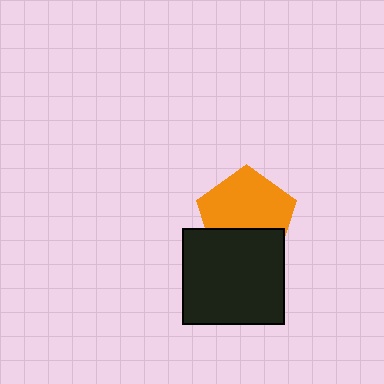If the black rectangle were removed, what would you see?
You would see the complete orange pentagon.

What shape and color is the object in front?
The object in front is a black rectangle.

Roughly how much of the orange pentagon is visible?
Most of it is visible (roughly 65%).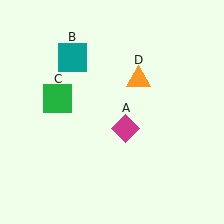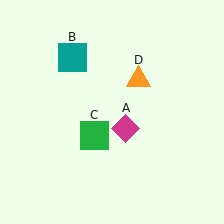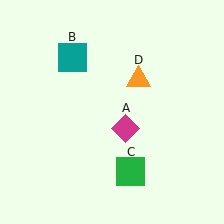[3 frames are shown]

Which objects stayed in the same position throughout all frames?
Magenta diamond (object A) and teal square (object B) and orange triangle (object D) remained stationary.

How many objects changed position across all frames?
1 object changed position: green square (object C).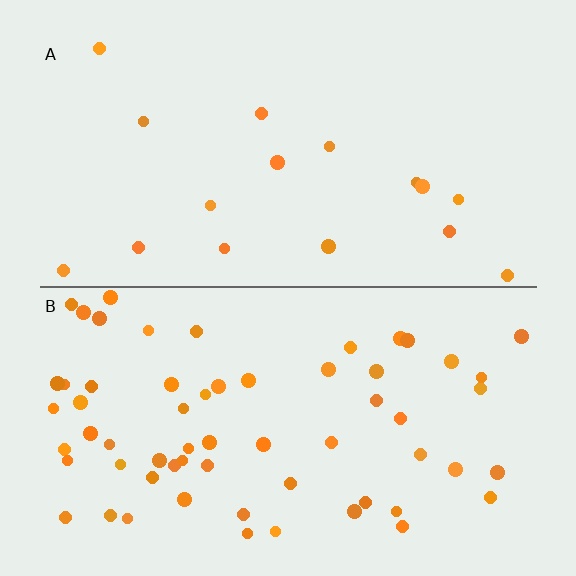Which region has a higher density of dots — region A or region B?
B (the bottom).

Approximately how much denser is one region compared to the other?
Approximately 3.8× — region B over region A.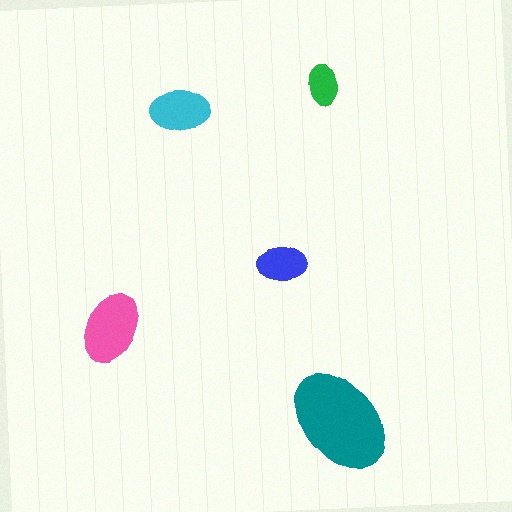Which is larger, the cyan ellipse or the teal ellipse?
The teal one.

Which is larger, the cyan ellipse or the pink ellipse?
The pink one.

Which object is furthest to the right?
The teal ellipse is rightmost.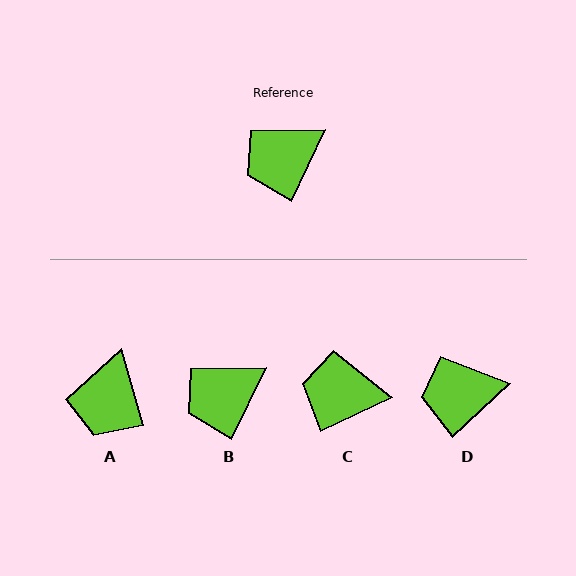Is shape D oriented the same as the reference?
No, it is off by about 22 degrees.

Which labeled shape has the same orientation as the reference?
B.